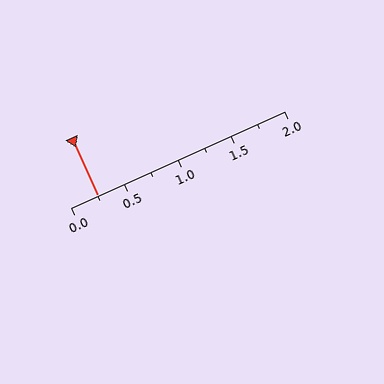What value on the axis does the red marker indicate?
The marker indicates approximately 0.25.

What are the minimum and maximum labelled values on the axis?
The axis runs from 0.0 to 2.0.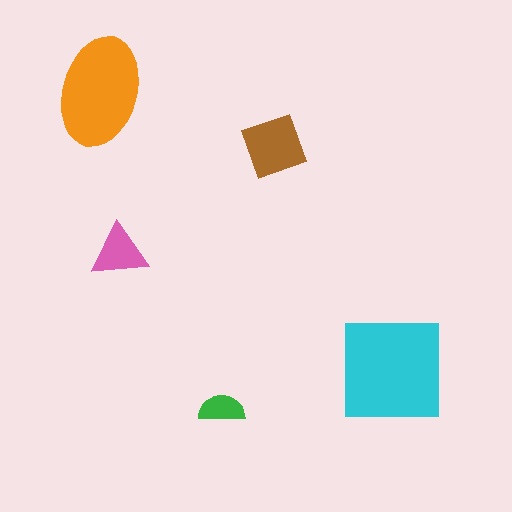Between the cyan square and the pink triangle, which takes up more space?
The cyan square.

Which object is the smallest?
The green semicircle.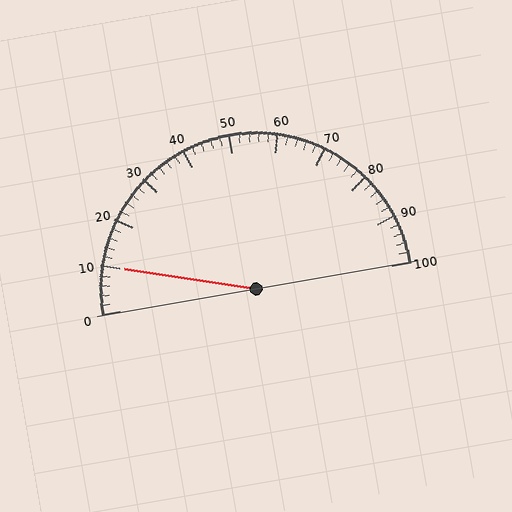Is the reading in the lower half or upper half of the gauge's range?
The reading is in the lower half of the range (0 to 100).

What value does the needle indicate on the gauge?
The needle indicates approximately 10.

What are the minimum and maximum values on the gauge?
The gauge ranges from 0 to 100.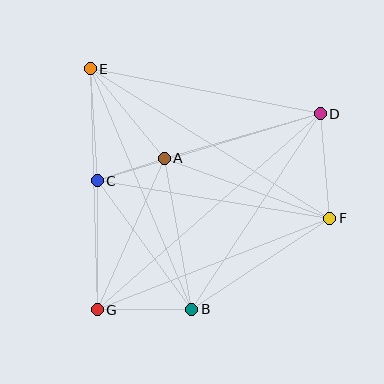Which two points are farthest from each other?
Points D and G are farthest from each other.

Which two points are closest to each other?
Points A and C are closest to each other.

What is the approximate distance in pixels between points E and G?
The distance between E and G is approximately 241 pixels.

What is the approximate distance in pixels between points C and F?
The distance between C and F is approximately 235 pixels.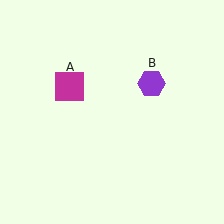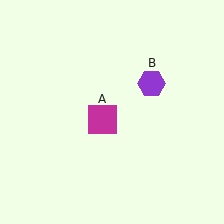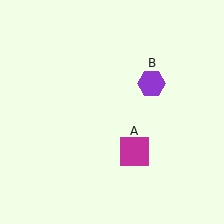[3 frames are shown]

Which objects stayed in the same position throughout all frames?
Purple hexagon (object B) remained stationary.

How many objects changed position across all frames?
1 object changed position: magenta square (object A).